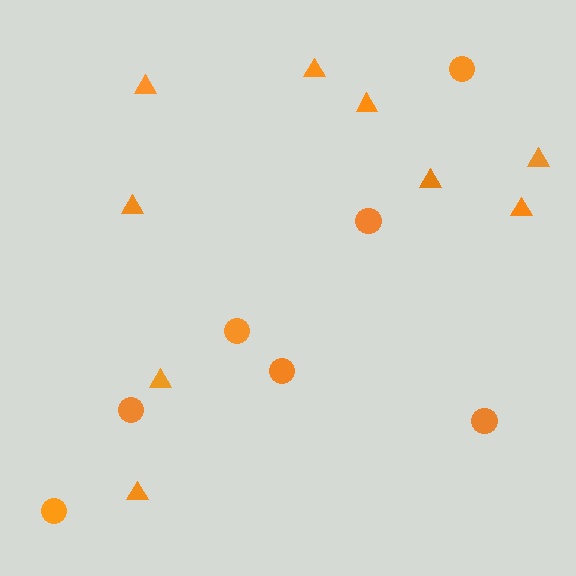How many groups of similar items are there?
There are 2 groups: one group of circles (7) and one group of triangles (9).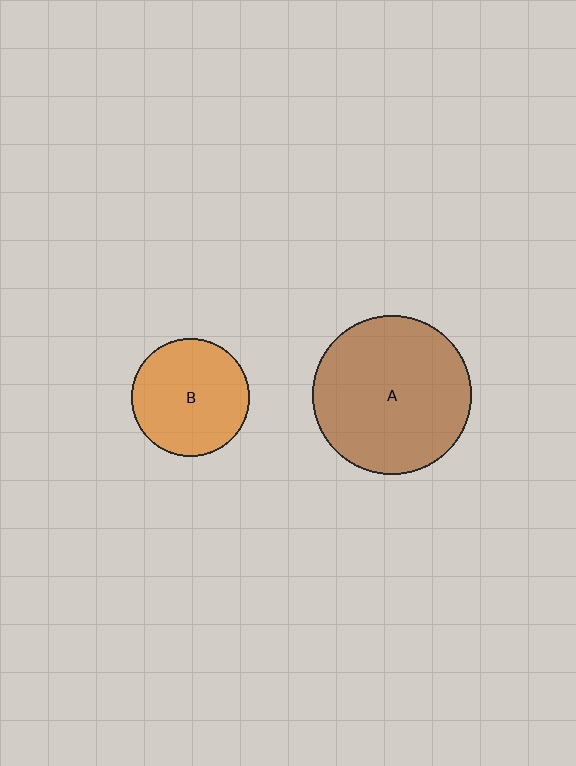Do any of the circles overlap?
No, none of the circles overlap.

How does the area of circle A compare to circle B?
Approximately 1.8 times.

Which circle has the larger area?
Circle A (brown).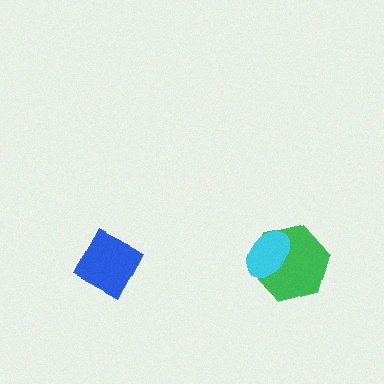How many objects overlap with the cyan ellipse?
1 object overlaps with the cyan ellipse.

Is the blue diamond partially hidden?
No, no other shape covers it.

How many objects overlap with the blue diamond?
0 objects overlap with the blue diamond.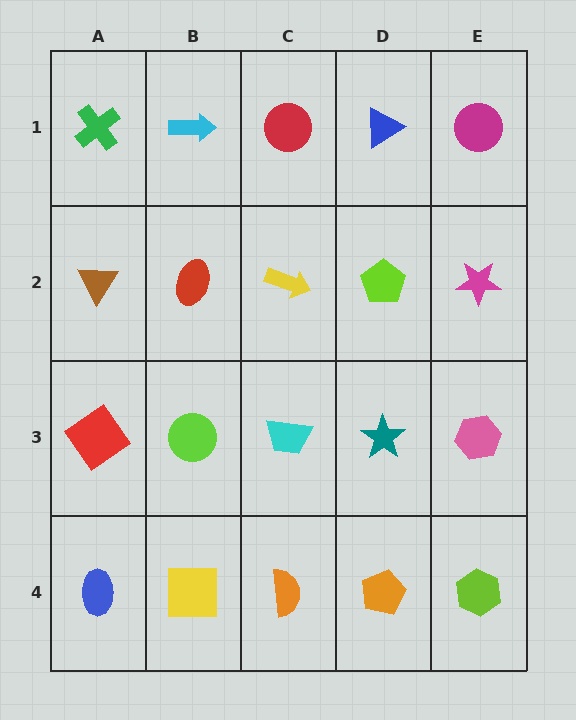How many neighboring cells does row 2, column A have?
3.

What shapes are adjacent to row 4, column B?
A lime circle (row 3, column B), a blue ellipse (row 4, column A), an orange semicircle (row 4, column C).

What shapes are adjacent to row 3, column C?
A yellow arrow (row 2, column C), an orange semicircle (row 4, column C), a lime circle (row 3, column B), a teal star (row 3, column D).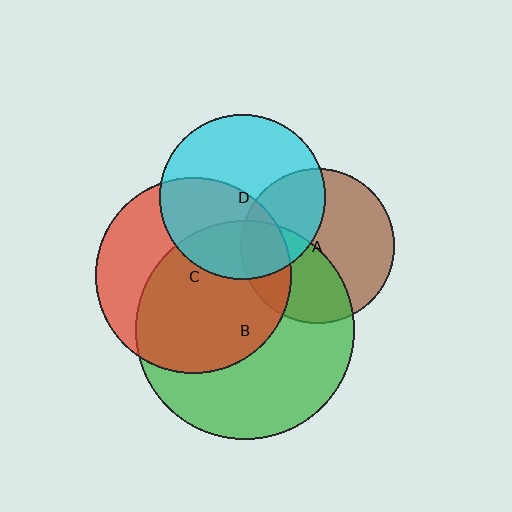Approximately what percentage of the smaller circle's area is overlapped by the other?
Approximately 60%.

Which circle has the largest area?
Circle B (green).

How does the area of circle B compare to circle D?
Approximately 1.7 times.